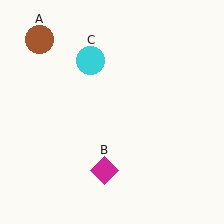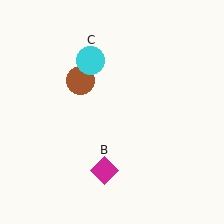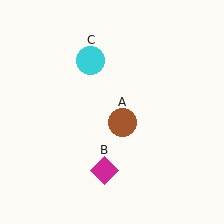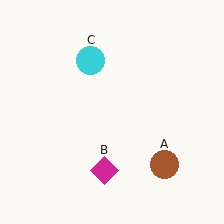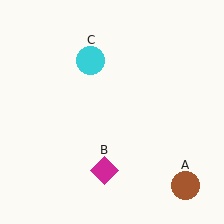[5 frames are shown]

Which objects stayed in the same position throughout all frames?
Magenta diamond (object B) and cyan circle (object C) remained stationary.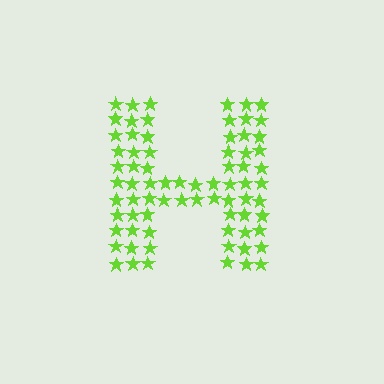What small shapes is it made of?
It is made of small stars.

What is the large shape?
The large shape is the letter H.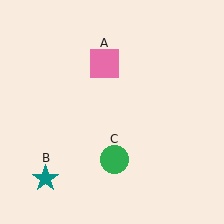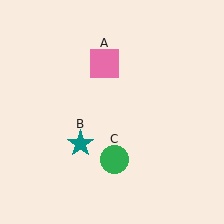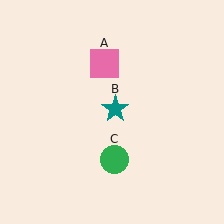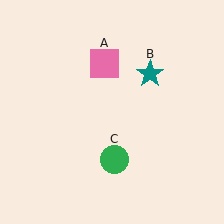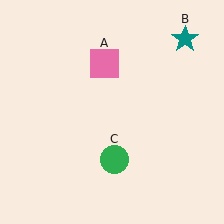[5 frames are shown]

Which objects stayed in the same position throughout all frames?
Pink square (object A) and green circle (object C) remained stationary.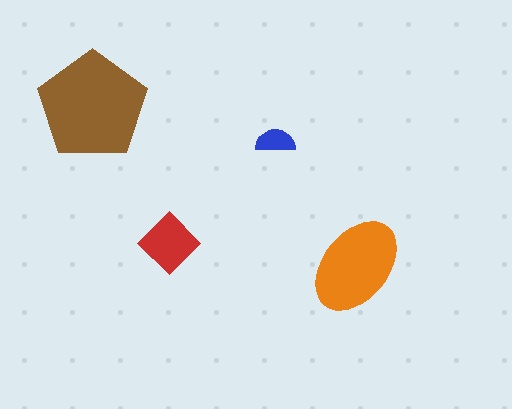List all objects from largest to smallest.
The brown pentagon, the orange ellipse, the red diamond, the blue semicircle.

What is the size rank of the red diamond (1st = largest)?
3rd.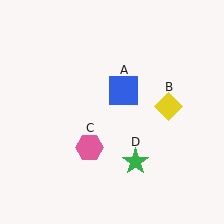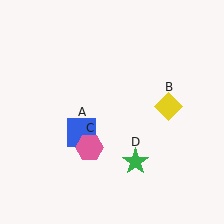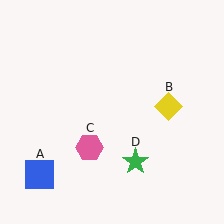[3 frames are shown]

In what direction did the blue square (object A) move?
The blue square (object A) moved down and to the left.